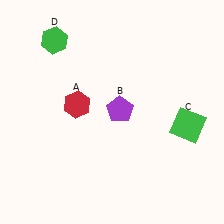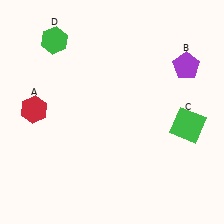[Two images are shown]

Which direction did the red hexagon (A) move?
The red hexagon (A) moved left.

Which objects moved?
The objects that moved are: the red hexagon (A), the purple pentagon (B).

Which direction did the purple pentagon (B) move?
The purple pentagon (B) moved right.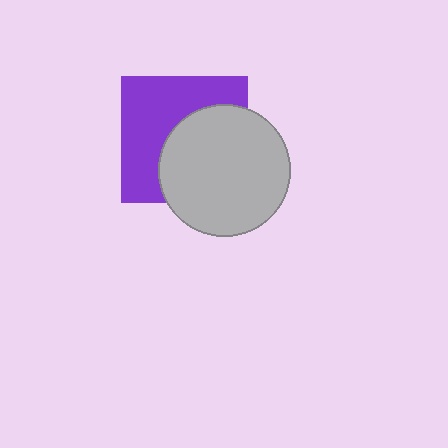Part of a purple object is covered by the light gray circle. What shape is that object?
It is a square.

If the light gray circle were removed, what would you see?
You would see the complete purple square.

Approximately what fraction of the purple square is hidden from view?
Roughly 49% of the purple square is hidden behind the light gray circle.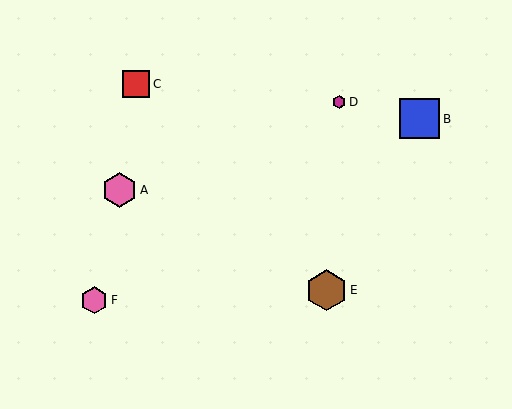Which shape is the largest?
The brown hexagon (labeled E) is the largest.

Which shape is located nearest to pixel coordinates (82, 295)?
The pink hexagon (labeled F) at (94, 300) is nearest to that location.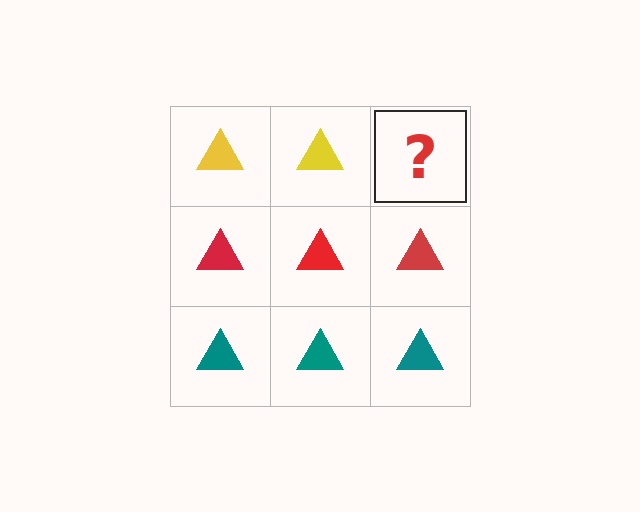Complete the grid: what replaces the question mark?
The question mark should be replaced with a yellow triangle.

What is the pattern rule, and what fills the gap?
The rule is that each row has a consistent color. The gap should be filled with a yellow triangle.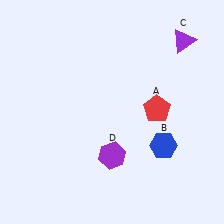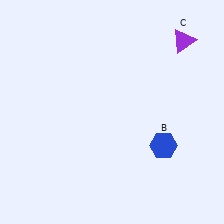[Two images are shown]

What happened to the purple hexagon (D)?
The purple hexagon (D) was removed in Image 2. It was in the bottom-right area of Image 1.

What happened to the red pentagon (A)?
The red pentagon (A) was removed in Image 2. It was in the top-right area of Image 1.